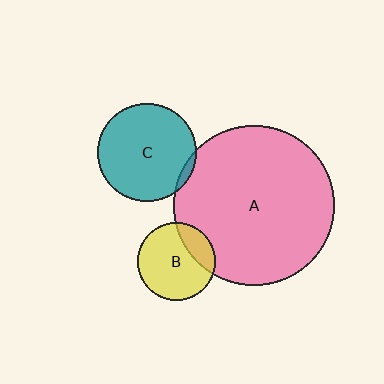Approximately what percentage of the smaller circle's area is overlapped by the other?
Approximately 5%.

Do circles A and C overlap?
Yes.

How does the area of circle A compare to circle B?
Approximately 4.3 times.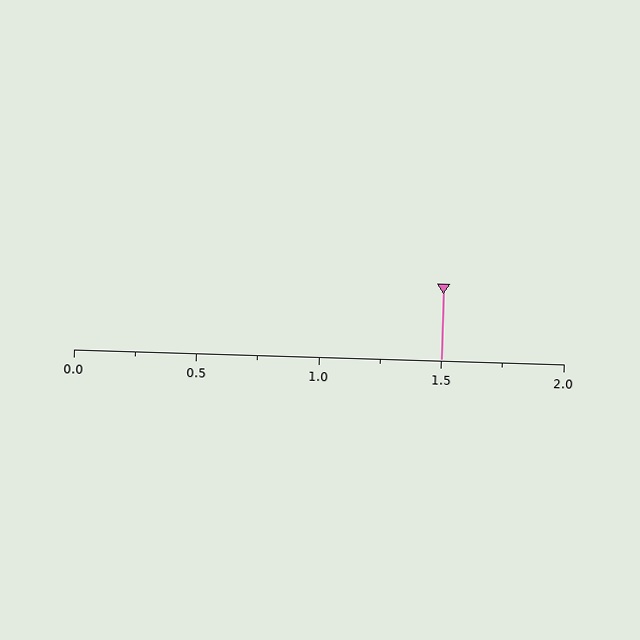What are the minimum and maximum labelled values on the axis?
The axis runs from 0.0 to 2.0.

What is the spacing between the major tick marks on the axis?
The major ticks are spaced 0.5 apart.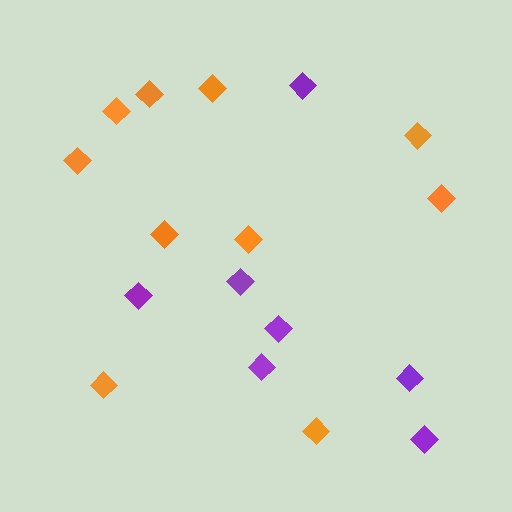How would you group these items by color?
There are 2 groups: one group of purple diamonds (7) and one group of orange diamonds (10).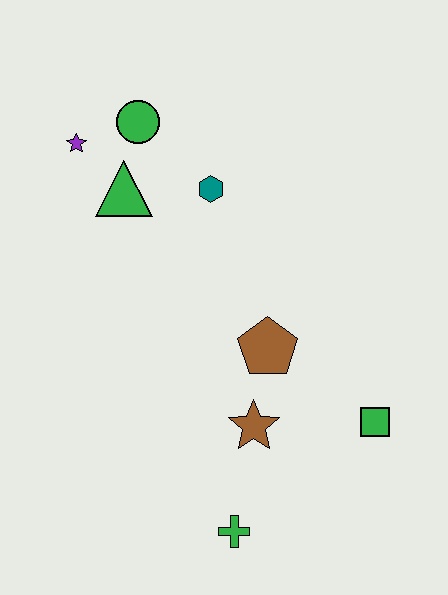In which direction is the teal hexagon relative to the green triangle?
The teal hexagon is to the right of the green triangle.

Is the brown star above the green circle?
No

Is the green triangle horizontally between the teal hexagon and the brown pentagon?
No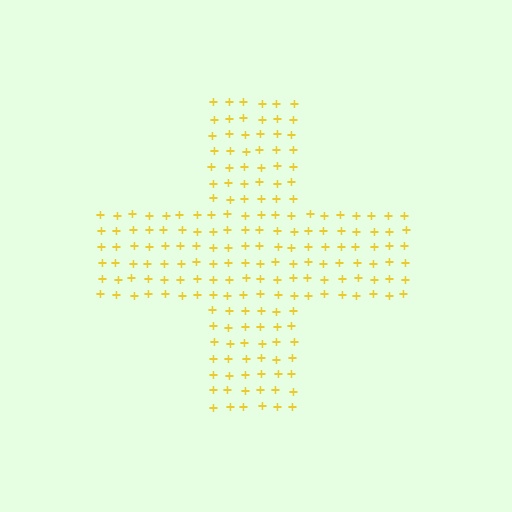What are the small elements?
The small elements are plus signs.